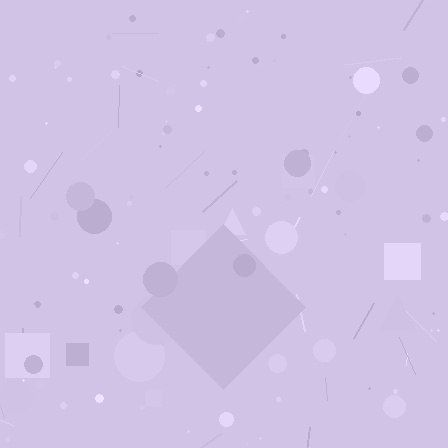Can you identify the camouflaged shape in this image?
The camouflaged shape is a diamond.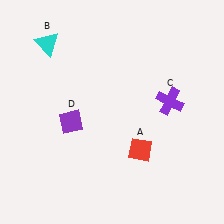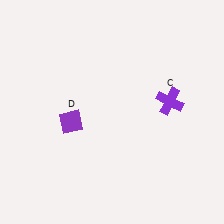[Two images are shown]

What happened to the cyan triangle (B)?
The cyan triangle (B) was removed in Image 2. It was in the top-left area of Image 1.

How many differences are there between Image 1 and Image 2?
There are 2 differences between the two images.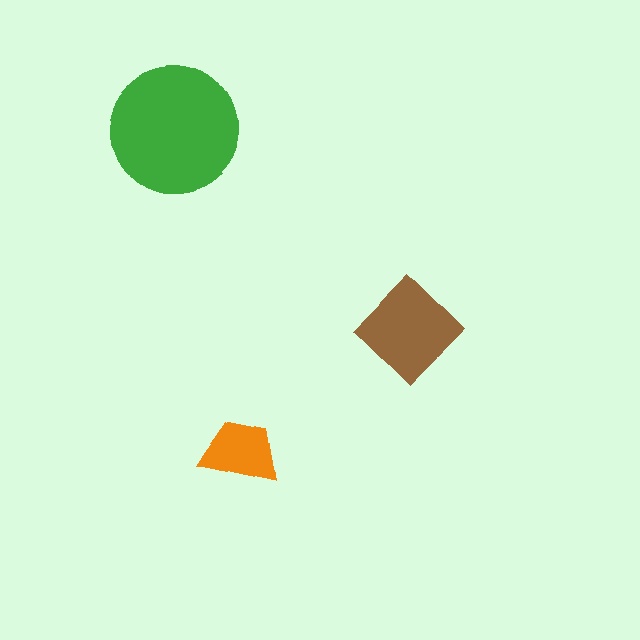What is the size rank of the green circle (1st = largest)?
1st.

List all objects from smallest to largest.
The orange trapezoid, the brown diamond, the green circle.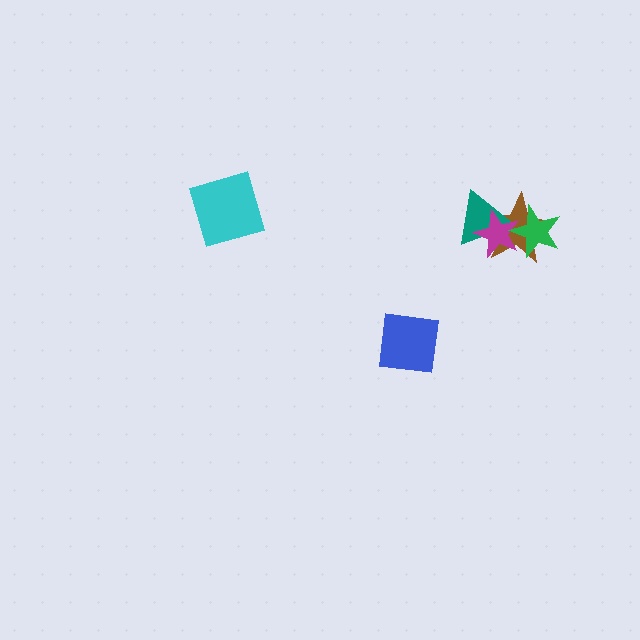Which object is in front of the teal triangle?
The magenta star is in front of the teal triangle.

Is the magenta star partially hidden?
Yes, it is partially covered by another shape.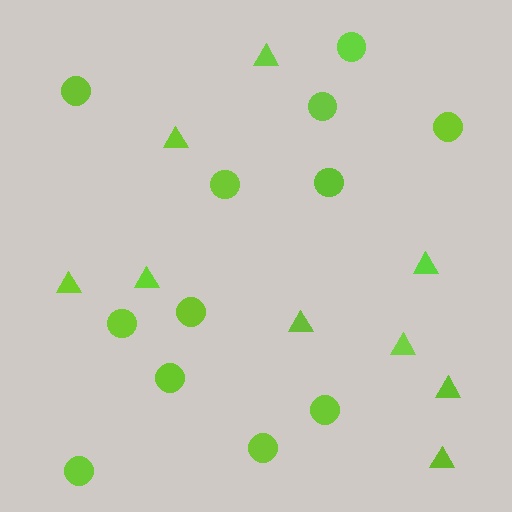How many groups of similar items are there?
There are 2 groups: one group of triangles (9) and one group of circles (12).